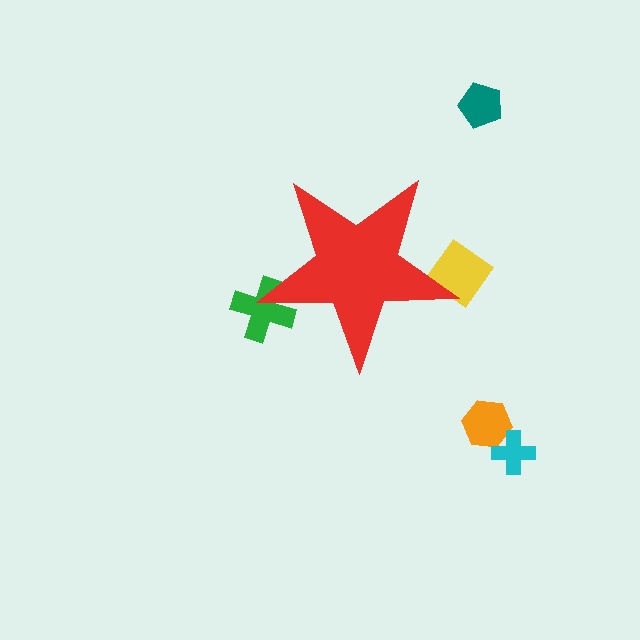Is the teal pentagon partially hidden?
No, the teal pentagon is fully visible.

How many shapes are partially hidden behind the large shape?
2 shapes are partially hidden.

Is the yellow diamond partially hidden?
Yes, the yellow diamond is partially hidden behind the red star.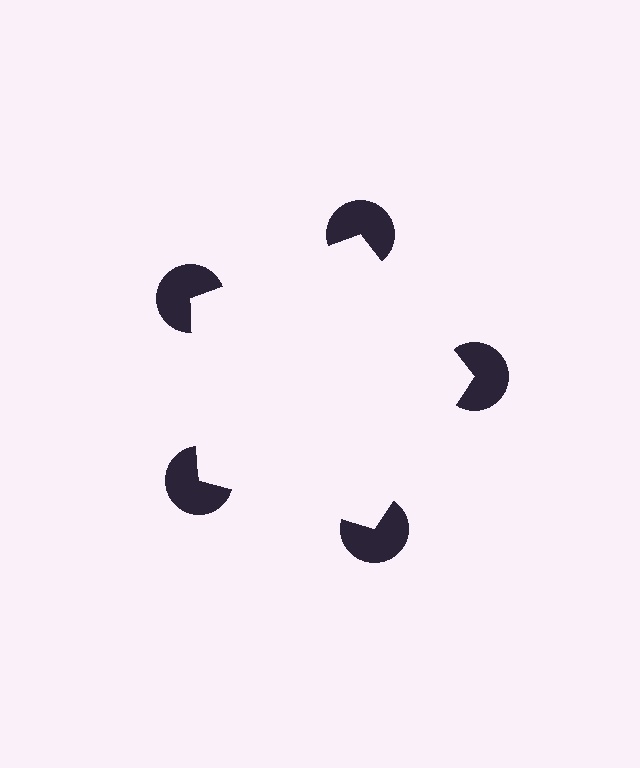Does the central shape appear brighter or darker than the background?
It typically appears slightly brighter than the background, even though no actual brightness change is drawn.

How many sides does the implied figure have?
5 sides.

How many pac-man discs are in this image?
There are 5 — one at each vertex of the illusory pentagon.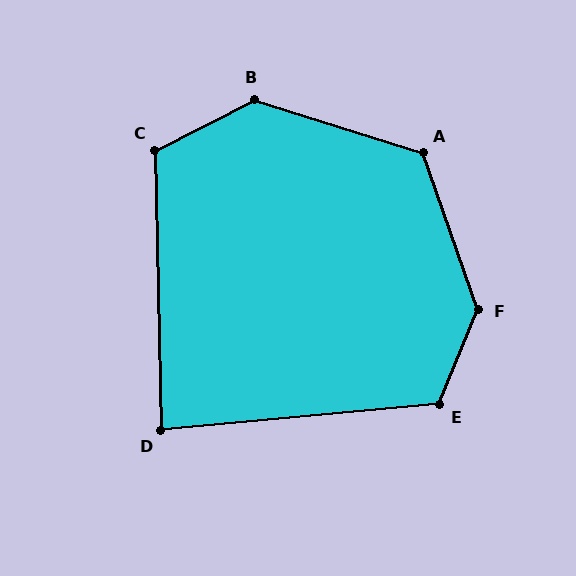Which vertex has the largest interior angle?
F, at approximately 139 degrees.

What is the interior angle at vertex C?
Approximately 116 degrees (obtuse).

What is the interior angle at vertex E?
Approximately 117 degrees (obtuse).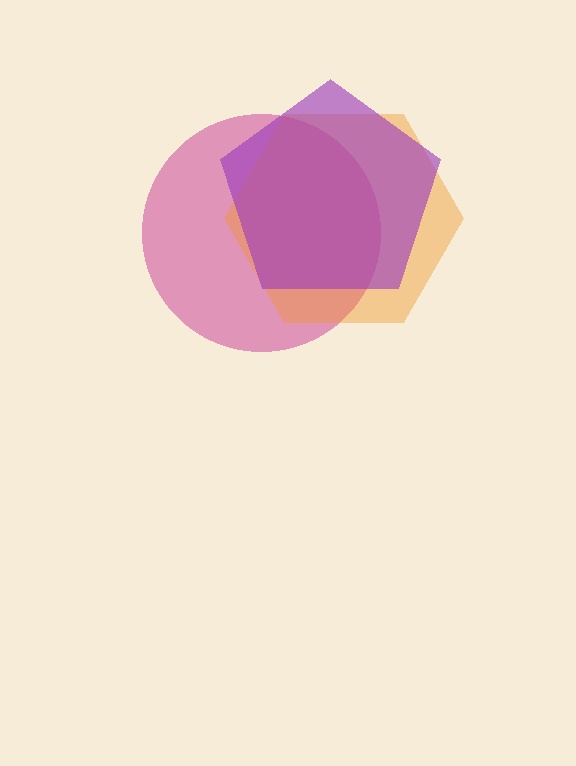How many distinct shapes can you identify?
There are 3 distinct shapes: a magenta circle, an orange hexagon, a purple pentagon.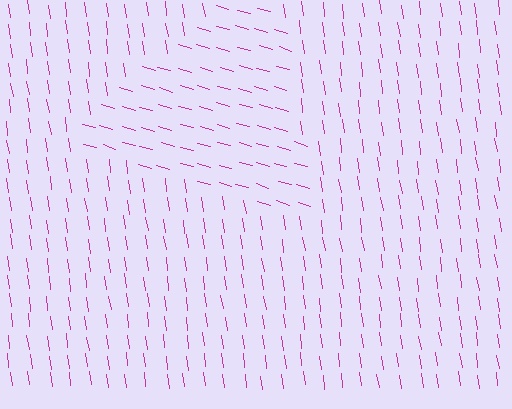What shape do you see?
I see a triangle.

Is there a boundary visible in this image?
Yes, there is a texture boundary formed by a change in line orientation.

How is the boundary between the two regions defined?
The boundary is defined purely by a change in line orientation (approximately 66 degrees difference). All lines are the same color and thickness.